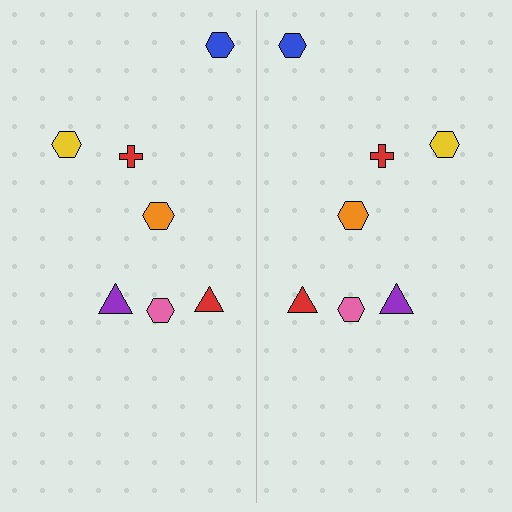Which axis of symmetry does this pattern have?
The pattern has a vertical axis of symmetry running through the center of the image.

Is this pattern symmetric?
Yes, this pattern has bilateral (reflection) symmetry.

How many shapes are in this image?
There are 14 shapes in this image.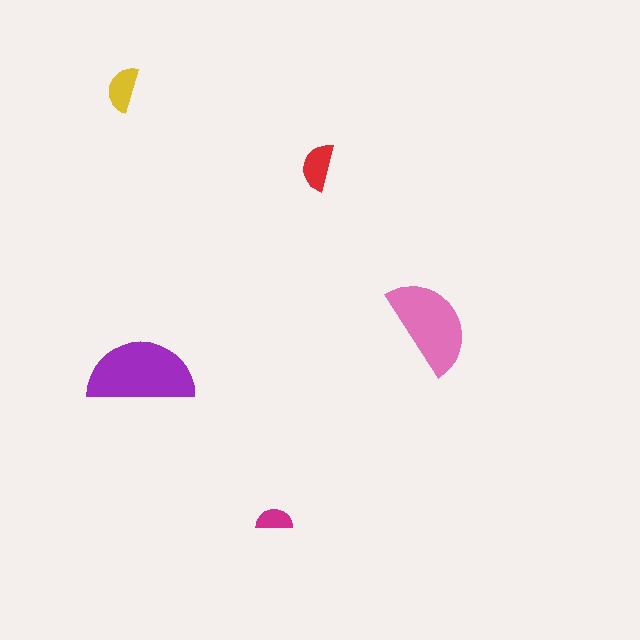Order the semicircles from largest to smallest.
the purple one, the pink one, the red one, the yellow one, the magenta one.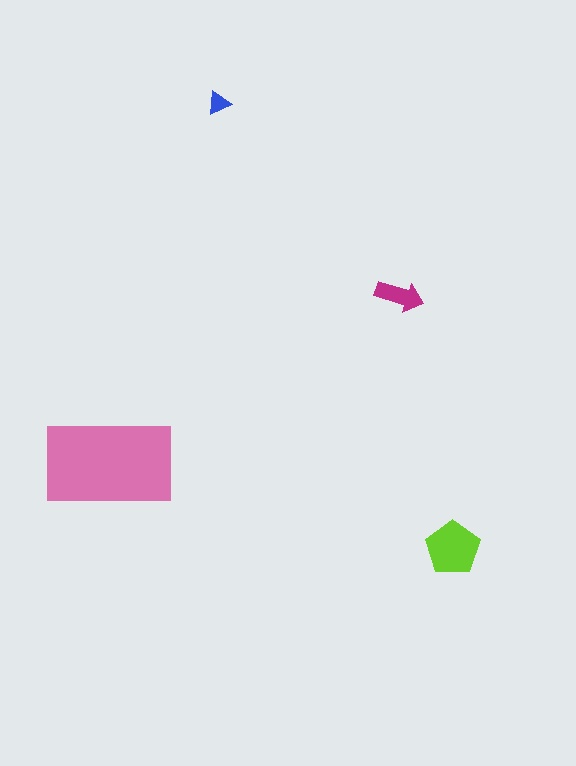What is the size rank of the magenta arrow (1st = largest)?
3rd.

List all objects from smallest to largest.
The blue triangle, the magenta arrow, the lime pentagon, the pink rectangle.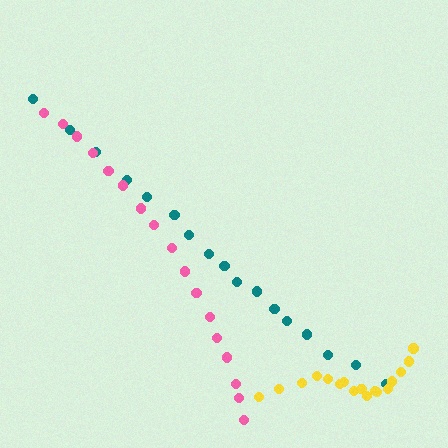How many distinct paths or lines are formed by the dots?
There are 3 distinct paths.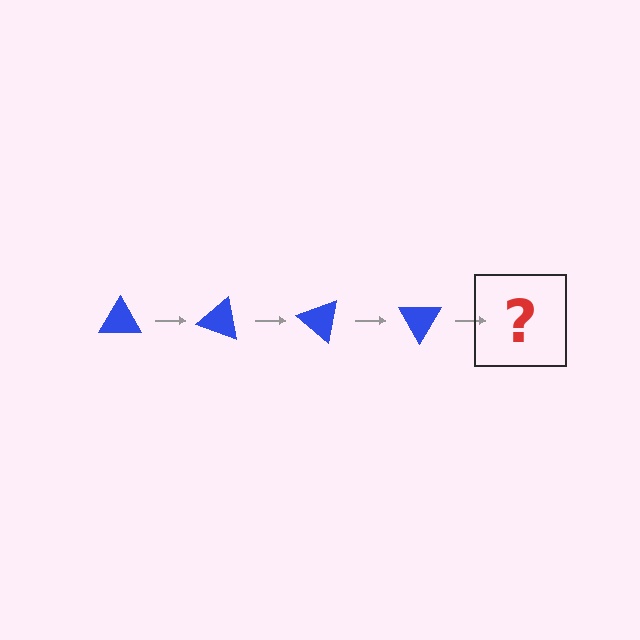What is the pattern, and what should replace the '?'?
The pattern is that the triangle rotates 20 degrees each step. The '?' should be a blue triangle rotated 80 degrees.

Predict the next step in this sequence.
The next step is a blue triangle rotated 80 degrees.